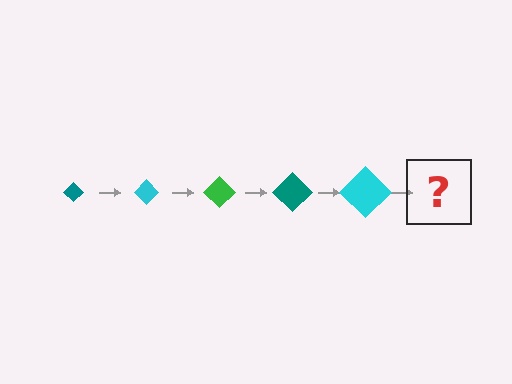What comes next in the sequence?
The next element should be a green diamond, larger than the previous one.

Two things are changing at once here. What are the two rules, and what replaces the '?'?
The two rules are that the diamond grows larger each step and the color cycles through teal, cyan, and green. The '?' should be a green diamond, larger than the previous one.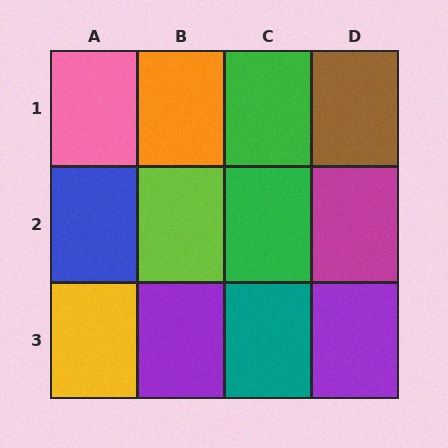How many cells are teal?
1 cell is teal.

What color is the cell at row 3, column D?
Purple.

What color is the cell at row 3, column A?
Yellow.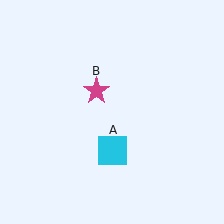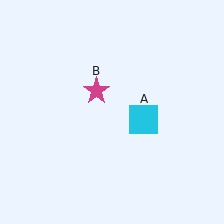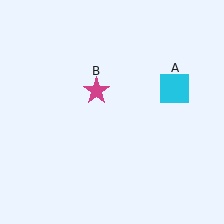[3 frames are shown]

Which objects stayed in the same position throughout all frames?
Magenta star (object B) remained stationary.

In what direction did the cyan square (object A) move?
The cyan square (object A) moved up and to the right.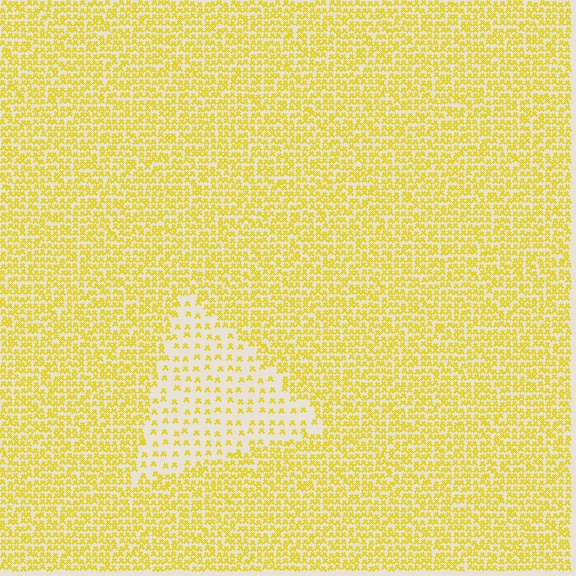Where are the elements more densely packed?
The elements are more densely packed outside the triangle boundary.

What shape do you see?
I see a triangle.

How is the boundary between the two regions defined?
The boundary is defined by a change in element density (approximately 2.6x ratio). All elements are the same color, size, and shape.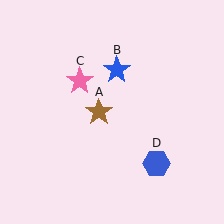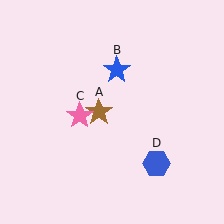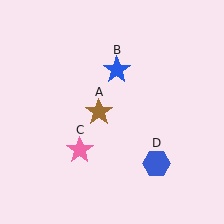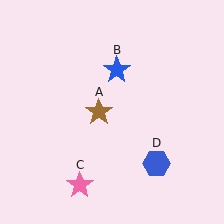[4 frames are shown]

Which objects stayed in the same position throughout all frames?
Brown star (object A) and blue star (object B) and blue hexagon (object D) remained stationary.